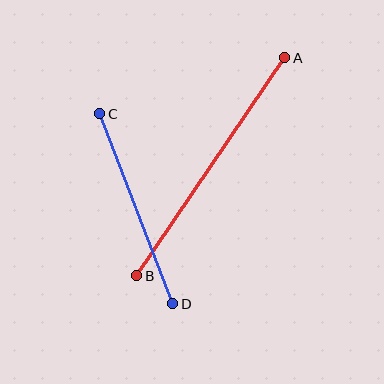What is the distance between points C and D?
The distance is approximately 204 pixels.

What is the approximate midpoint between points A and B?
The midpoint is at approximately (211, 167) pixels.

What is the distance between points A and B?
The distance is approximately 263 pixels.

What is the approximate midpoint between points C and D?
The midpoint is at approximately (136, 209) pixels.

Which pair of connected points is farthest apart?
Points A and B are farthest apart.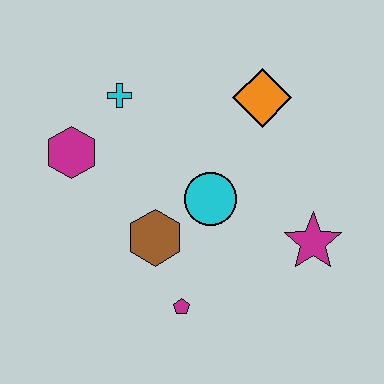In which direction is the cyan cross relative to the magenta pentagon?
The cyan cross is above the magenta pentagon.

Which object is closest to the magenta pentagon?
The brown hexagon is closest to the magenta pentagon.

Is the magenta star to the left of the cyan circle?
No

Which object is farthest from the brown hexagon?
The orange diamond is farthest from the brown hexagon.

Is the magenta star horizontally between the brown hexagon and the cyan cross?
No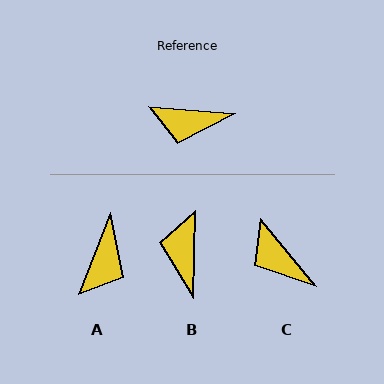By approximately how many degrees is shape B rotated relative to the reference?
Approximately 87 degrees clockwise.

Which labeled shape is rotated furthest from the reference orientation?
B, about 87 degrees away.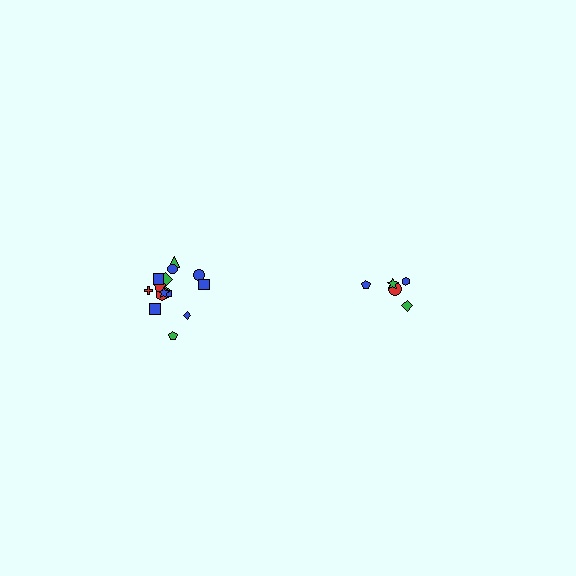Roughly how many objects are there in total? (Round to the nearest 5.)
Roughly 20 objects in total.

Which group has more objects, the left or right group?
The left group.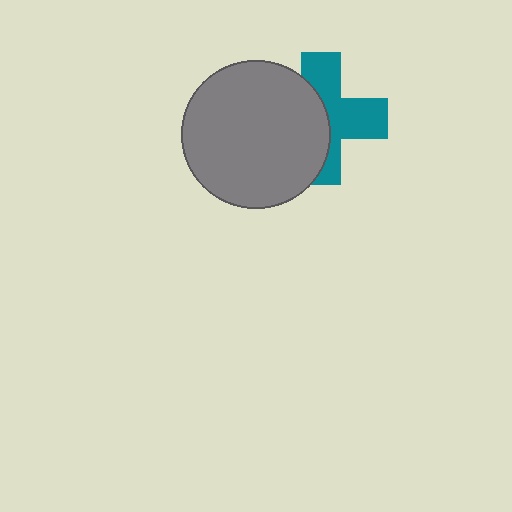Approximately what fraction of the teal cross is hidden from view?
Roughly 47% of the teal cross is hidden behind the gray circle.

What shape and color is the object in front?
The object in front is a gray circle.